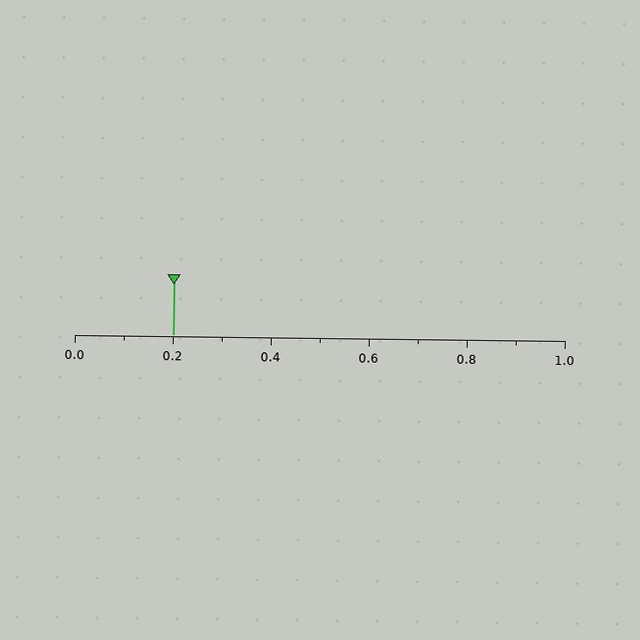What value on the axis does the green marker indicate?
The marker indicates approximately 0.2.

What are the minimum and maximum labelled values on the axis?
The axis runs from 0.0 to 1.0.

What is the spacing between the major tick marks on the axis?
The major ticks are spaced 0.2 apart.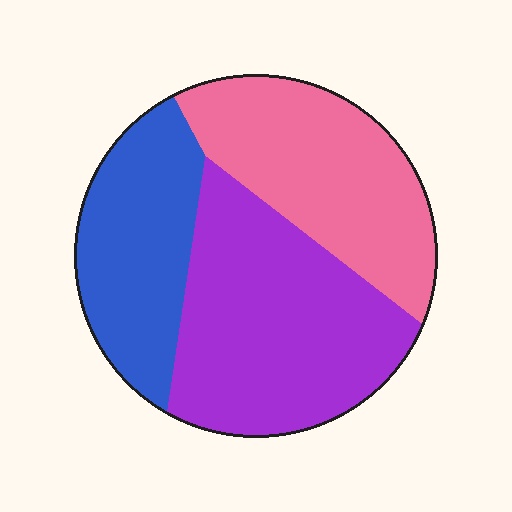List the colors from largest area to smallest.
From largest to smallest: purple, pink, blue.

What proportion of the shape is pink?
Pink covers about 30% of the shape.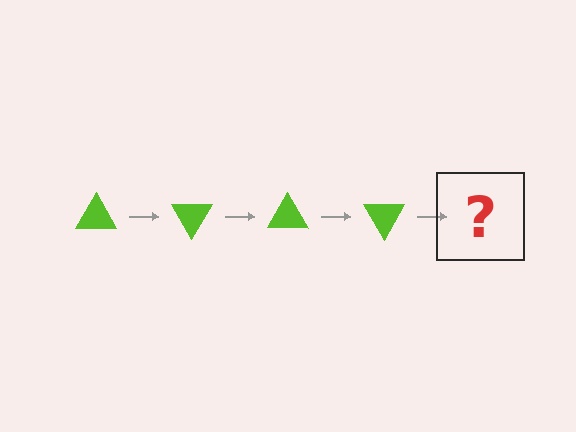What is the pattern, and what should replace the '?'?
The pattern is that the triangle rotates 60 degrees each step. The '?' should be a lime triangle rotated 240 degrees.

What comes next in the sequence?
The next element should be a lime triangle rotated 240 degrees.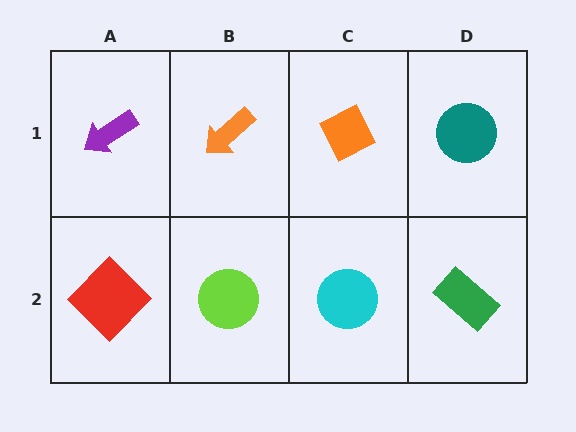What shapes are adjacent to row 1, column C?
A cyan circle (row 2, column C), an orange arrow (row 1, column B), a teal circle (row 1, column D).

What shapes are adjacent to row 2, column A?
A purple arrow (row 1, column A), a lime circle (row 2, column B).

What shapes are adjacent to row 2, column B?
An orange arrow (row 1, column B), a red diamond (row 2, column A), a cyan circle (row 2, column C).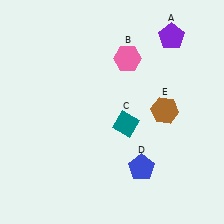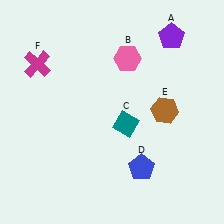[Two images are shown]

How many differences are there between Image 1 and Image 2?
There is 1 difference between the two images.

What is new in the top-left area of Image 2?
A magenta cross (F) was added in the top-left area of Image 2.